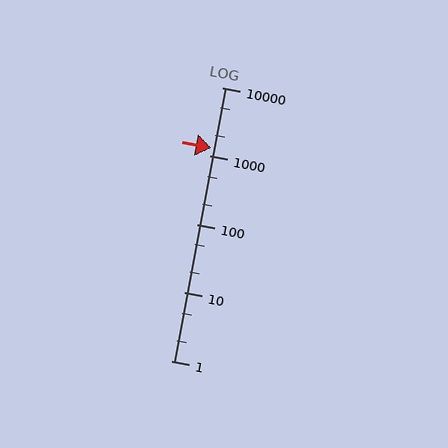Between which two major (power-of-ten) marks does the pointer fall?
The pointer is between 1000 and 10000.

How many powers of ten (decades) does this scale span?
The scale spans 4 decades, from 1 to 10000.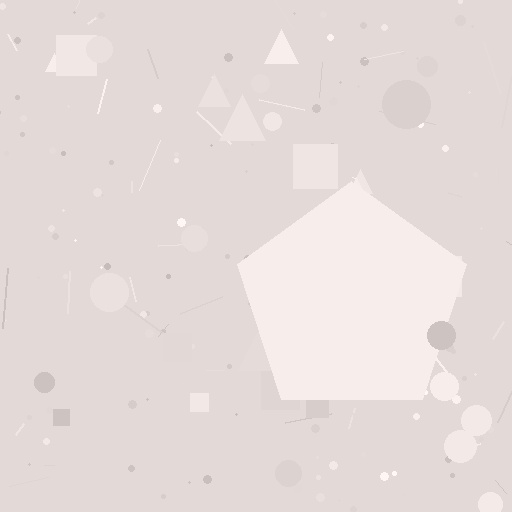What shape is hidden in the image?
A pentagon is hidden in the image.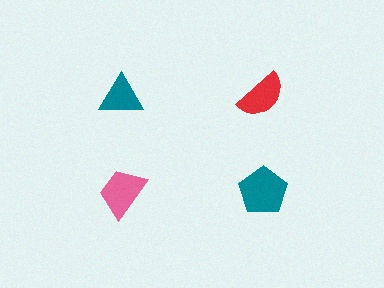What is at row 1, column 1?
A teal triangle.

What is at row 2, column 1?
A pink trapezoid.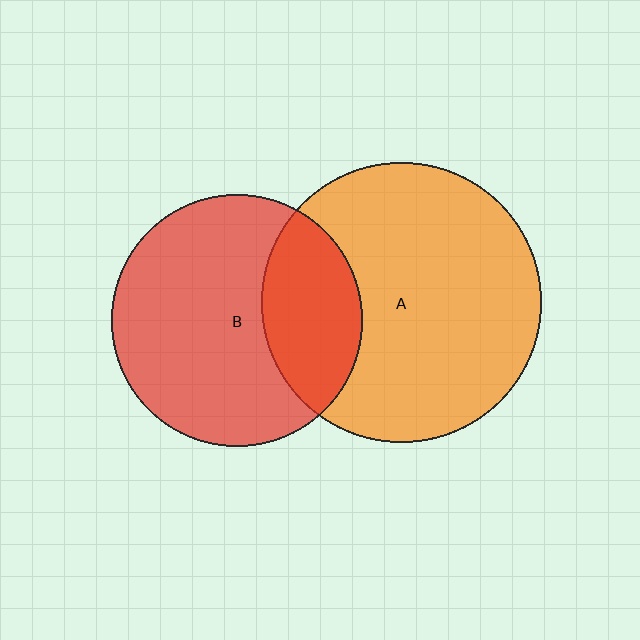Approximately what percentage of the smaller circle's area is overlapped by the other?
Approximately 30%.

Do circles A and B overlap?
Yes.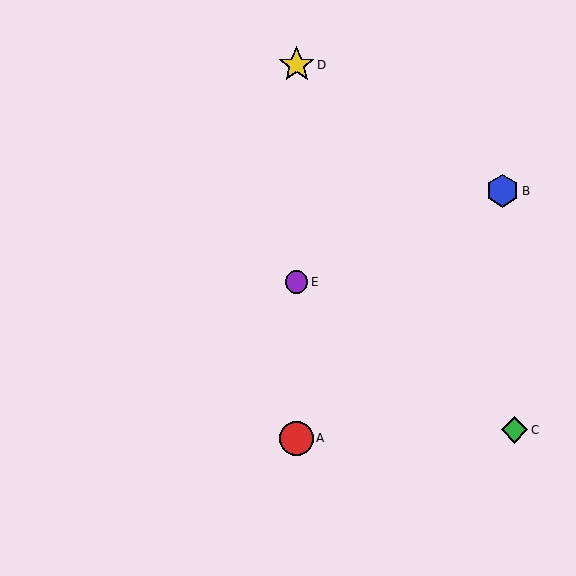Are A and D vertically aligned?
Yes, both are at x≈297.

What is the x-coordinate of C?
Object C is at x≈514.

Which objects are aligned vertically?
Objects A, D, E are aligned vertically.